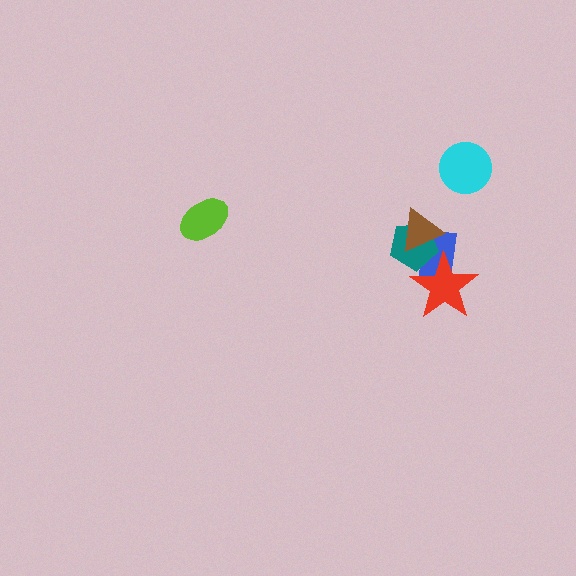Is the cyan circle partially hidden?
No, no other shape covers it.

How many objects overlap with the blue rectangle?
3 objects overlap with the blue rectangle.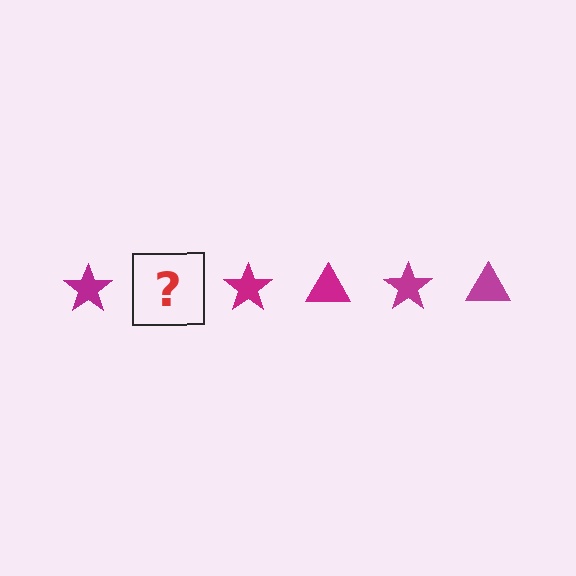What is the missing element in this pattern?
The missing element is a magenta triangle.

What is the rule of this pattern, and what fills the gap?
The rule is that the pattern cycles through star, triangle shapes in magenta. The gap should be filled with a magenta triangle.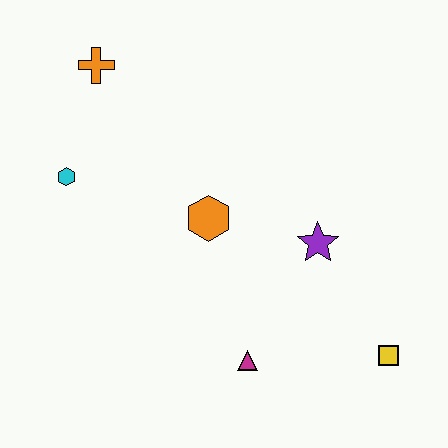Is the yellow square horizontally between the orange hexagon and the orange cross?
No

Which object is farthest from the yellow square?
The orange cross is farthest from the yellow square.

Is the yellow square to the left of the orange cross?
No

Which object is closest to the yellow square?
The purple star is closest to the yellow square.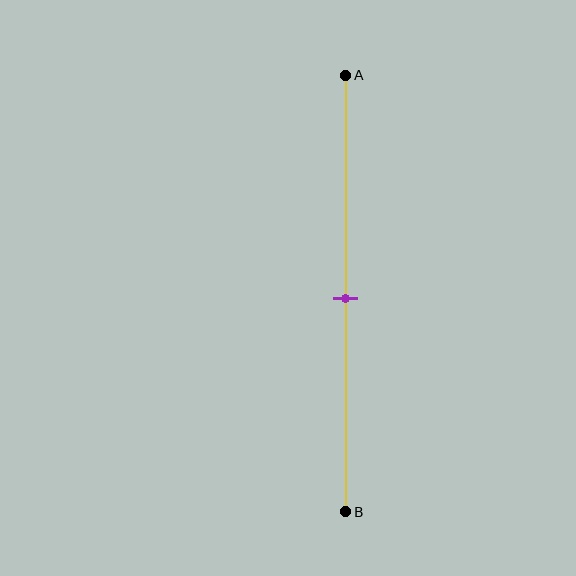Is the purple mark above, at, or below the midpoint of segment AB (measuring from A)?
The purple mark is approximately at the midpoint of segment AB.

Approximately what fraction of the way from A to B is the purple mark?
The purple mark is approximately 50% of the way from A to B.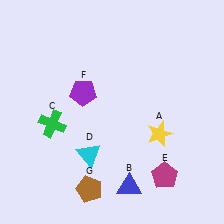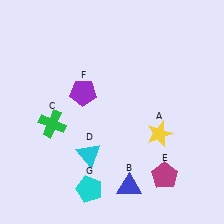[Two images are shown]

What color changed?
The pentagon (G) changed from brown in Image 1 to cyan in Image 2.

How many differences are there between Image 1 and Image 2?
There is 1 difference between the two images.